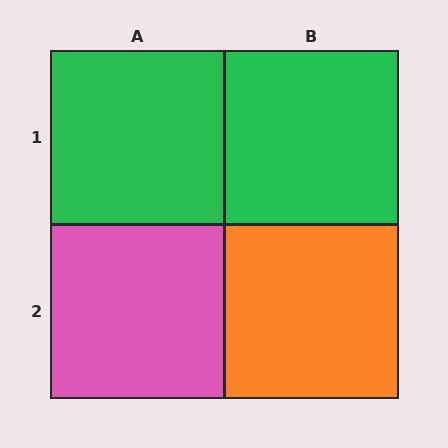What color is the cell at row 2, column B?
Orange.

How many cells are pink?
1 cell is pink.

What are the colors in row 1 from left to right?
Green, green.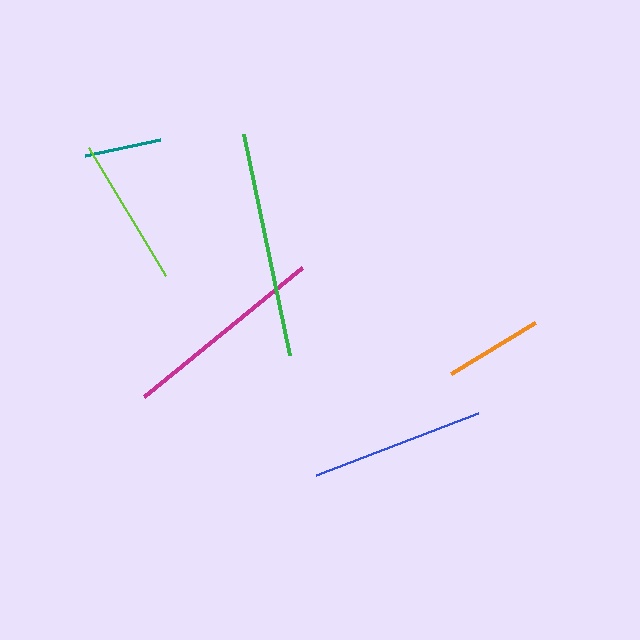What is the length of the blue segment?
The blue segment is approximately 173 pixels long.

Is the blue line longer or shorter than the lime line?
The blue line is longer than the lime line.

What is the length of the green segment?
The green segment is approximately 226 pixels long.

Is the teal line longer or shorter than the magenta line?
The magenta line is longer than the teal line.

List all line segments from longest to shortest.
From longest to shortest: green, magenta, blue, lime, orange, teal.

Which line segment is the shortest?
The teal line is the shortest at approximately 76 pixels.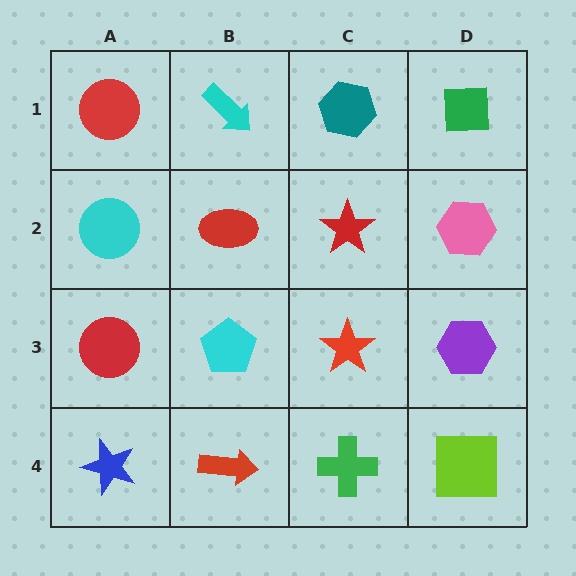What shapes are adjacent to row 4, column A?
A red circle (row 3, column A), a red arrow (row 4, column B).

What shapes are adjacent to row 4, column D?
A purple hexagon (row 3, column D), a green cross (row 4, column C).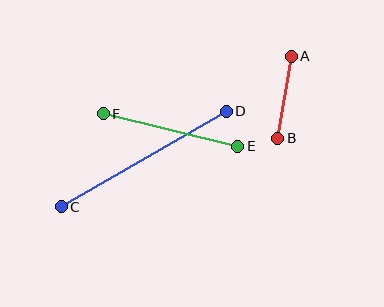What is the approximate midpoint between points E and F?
The midpoint is at approximately (171, 130) pixels.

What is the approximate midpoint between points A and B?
The midpoint is at approximately (284, 97) pixels.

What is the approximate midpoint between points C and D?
The midpoint is at approximately (144, 159) pixels.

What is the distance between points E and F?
The distance is approximately 139 pixels.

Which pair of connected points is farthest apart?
Points C and D are farthest apart.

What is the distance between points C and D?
The distance is approximately 191 pixels.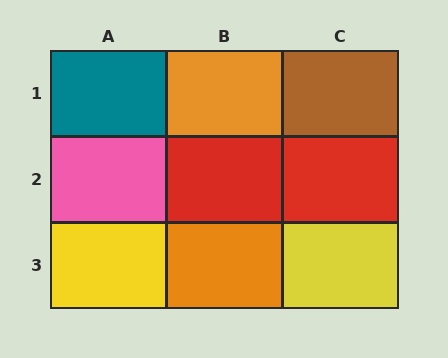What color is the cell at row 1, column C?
Brown.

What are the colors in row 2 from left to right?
Pink, red, red.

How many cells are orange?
2 cells are orange.